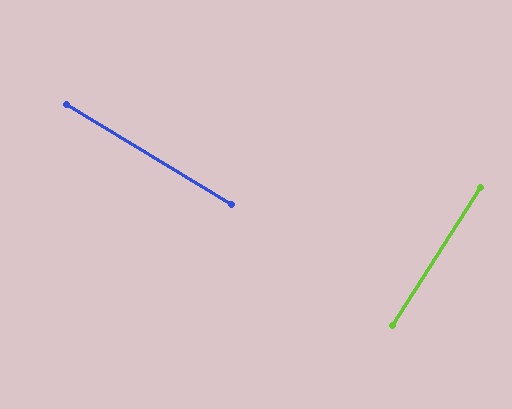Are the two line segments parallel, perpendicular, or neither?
Perpendicular — they meet at approximately 89°.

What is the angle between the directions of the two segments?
Approximately 89 degrees.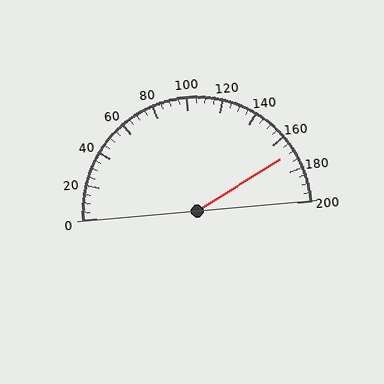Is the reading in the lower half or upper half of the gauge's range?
The reading is in the upper half of the range (0 to 200).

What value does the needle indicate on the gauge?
The needle indicates approximately 170.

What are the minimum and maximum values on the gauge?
The gauge ranges from 0 to 200.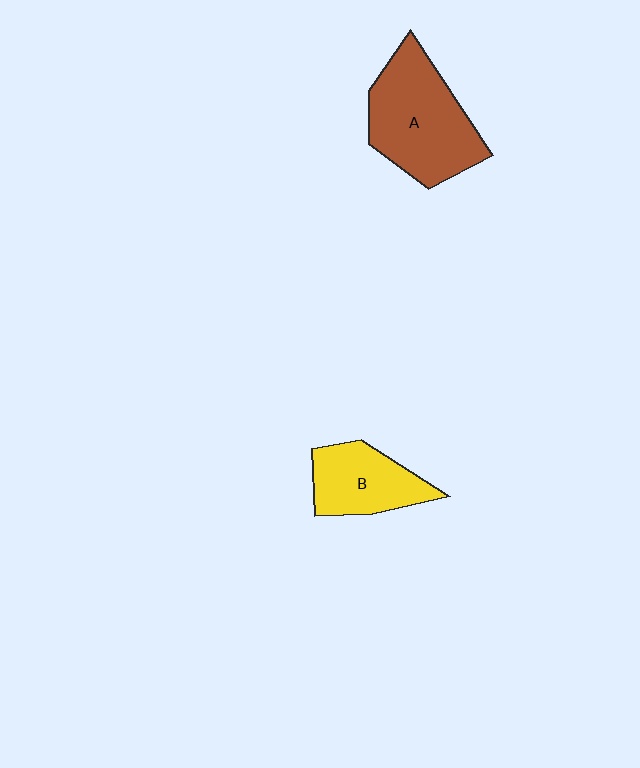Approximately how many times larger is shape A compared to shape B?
Approximately 1.6 times.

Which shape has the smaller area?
Shape B (yellow).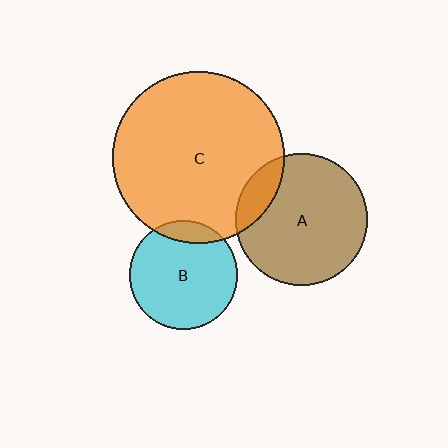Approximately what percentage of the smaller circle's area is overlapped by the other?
Approximately 10%.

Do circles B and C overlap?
Yes.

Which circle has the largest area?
Circle C (orange).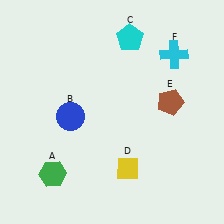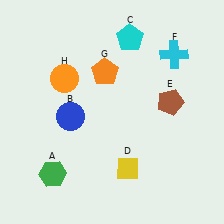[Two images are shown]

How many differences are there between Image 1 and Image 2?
There are 2 differences between the two images.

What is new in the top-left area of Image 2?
An orange pentagon (G) was added in the top-left area of Image 2.